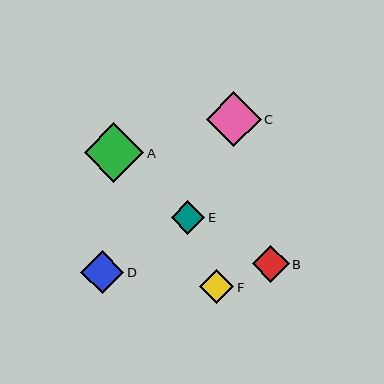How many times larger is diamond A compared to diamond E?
Diamond A is approximately 1.8 times the size of diamond E.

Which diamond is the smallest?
Diamond E is the smallest with a size of approximately 34 pixels.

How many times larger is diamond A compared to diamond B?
Diamond A is approximately 1.6 times the size of diamond B.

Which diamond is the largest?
Diamond A is the largest with a size of approximately 60 pixels.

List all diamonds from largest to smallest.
From largest to smallest: A, C, D, B, F, E.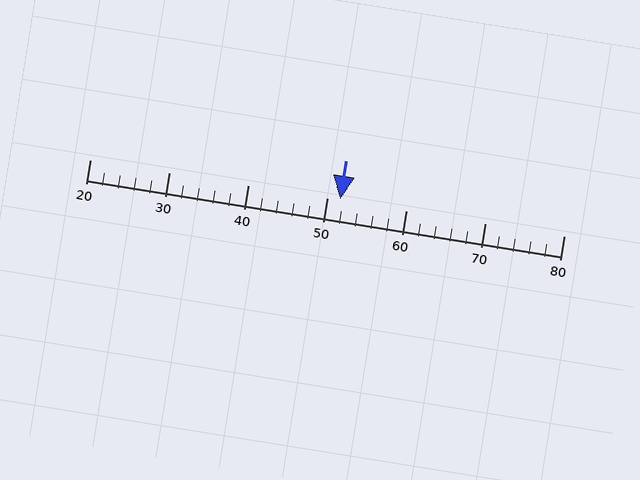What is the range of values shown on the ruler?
The ruler shows values from 20 to 80.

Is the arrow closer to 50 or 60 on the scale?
The arrow is closer to 50.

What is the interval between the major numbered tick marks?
The major tick marks are spaced 10 units apart.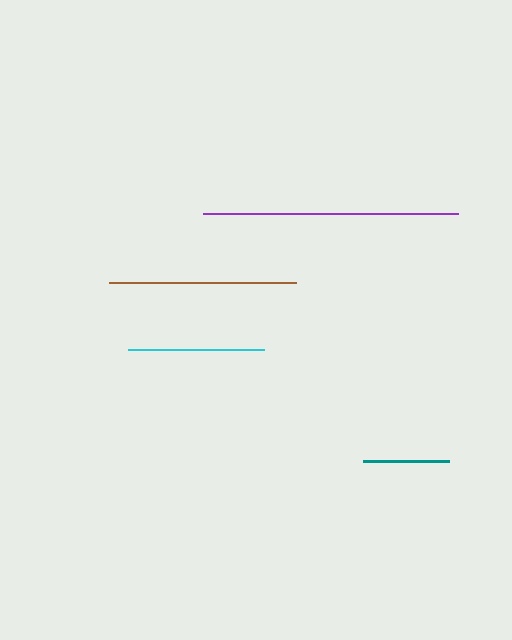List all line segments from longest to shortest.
From longest to shortest: purple, brown, cyan, teal.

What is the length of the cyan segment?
The cyan segment is approximately 135 pixels long.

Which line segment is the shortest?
The teal line is the shortest at approximately 86 pixels.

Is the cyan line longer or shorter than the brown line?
The brown line is longer than the cyan line.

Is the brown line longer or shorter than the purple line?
The purple line is longer than the brown line.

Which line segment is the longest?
The purple line is the longest at approximately 255 pixels.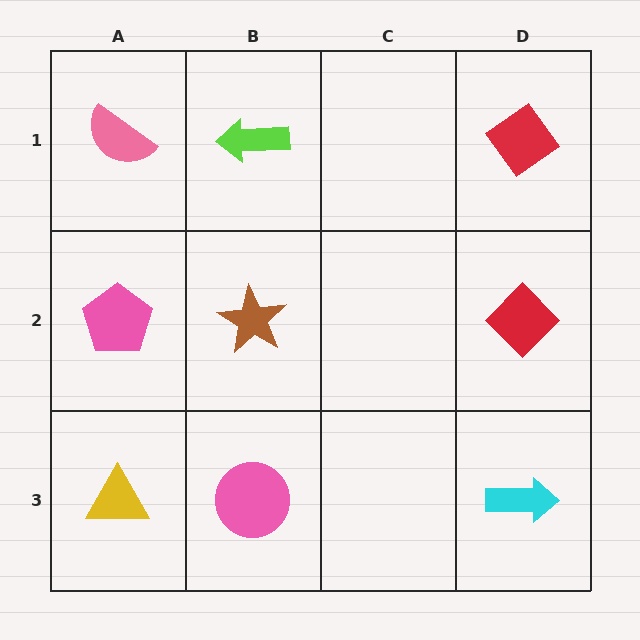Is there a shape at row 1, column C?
No, that cell is empty.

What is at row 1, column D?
A red diamond.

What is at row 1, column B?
A lime arrow.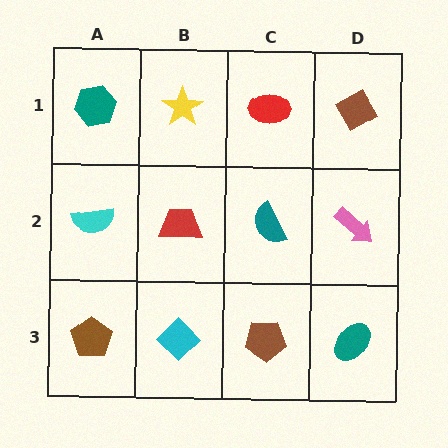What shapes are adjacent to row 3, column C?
A teal semicircle (row 2, column C), a cyan diamond (row 3, column B), a teal ellipse (row 3, column D).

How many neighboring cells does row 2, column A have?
3.